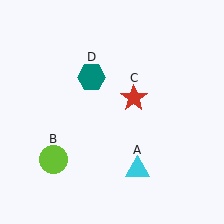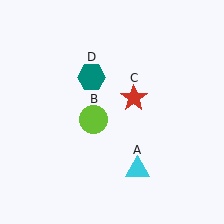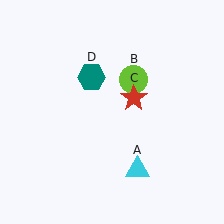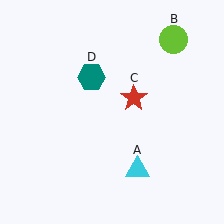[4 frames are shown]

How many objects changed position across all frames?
1 object changed position: lime circle (object B).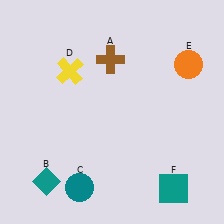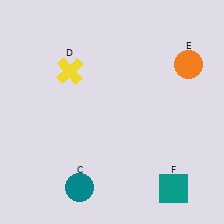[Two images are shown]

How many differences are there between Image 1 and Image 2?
There are 2 differences between the two images.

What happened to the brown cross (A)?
The brown cross (A) was removed in Image 2. It was in the top-left area of Image 1.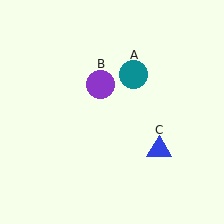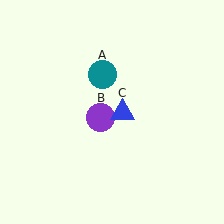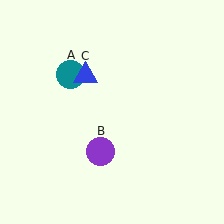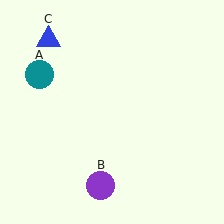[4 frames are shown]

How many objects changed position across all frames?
3 objects changed position: teal circle (object A), purple circle (object B), blue triangle (object C).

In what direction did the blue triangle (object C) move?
The blue triangle (object C) moved up and to the left.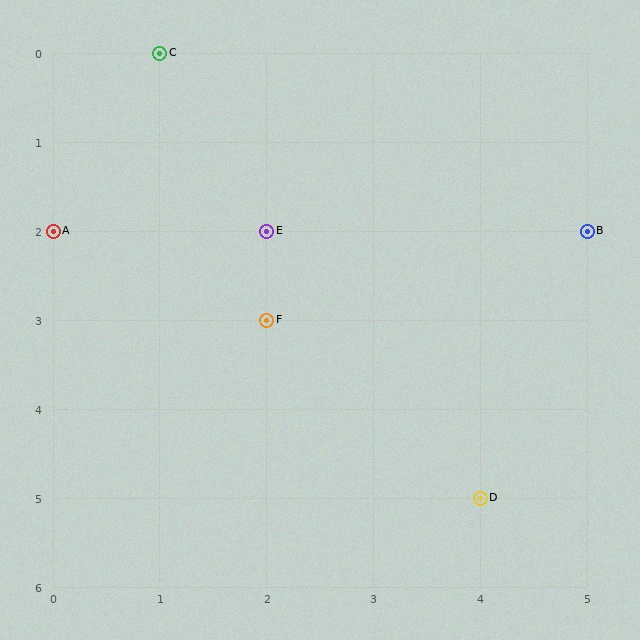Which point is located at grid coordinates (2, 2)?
Point E is at (2, 2).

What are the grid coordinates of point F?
Point F is at grid coordinates (2, 3).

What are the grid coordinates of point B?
Point B is at grid coordinates (5, 2).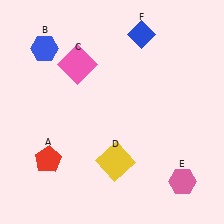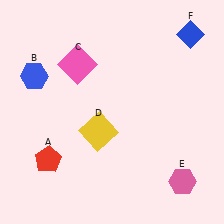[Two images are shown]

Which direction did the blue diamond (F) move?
The blue diamond (F) moved right.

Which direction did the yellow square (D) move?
The yellow square (D) moved up.